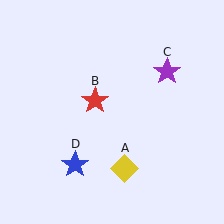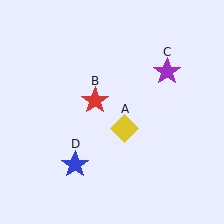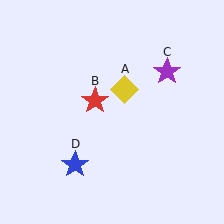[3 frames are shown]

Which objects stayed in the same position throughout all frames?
Red star (object B) and purple star (object C) and blue star (object D) remained stationary.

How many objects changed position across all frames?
1 object changed position: yellow diamond (object A).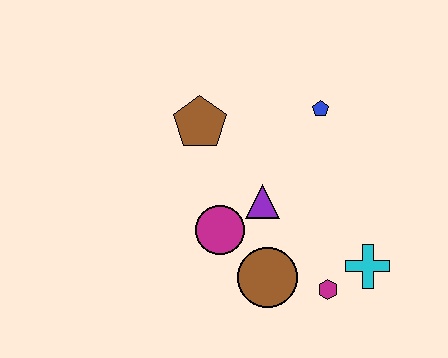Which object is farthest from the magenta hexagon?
The brown pentagon is farthest from the magenta hexagon.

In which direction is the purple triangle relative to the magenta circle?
The purple triangle is to the right of the magenta circle.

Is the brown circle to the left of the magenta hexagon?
Yes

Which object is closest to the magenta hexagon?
The cyan cross is closest to the magenta hexagon.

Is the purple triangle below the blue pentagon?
Yes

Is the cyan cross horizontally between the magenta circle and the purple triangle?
No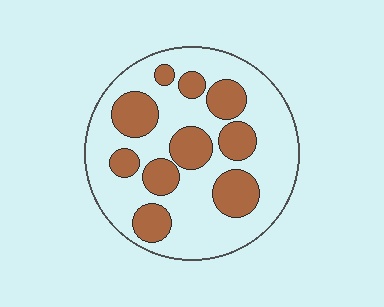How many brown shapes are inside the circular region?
10.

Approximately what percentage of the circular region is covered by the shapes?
Approximately 30%.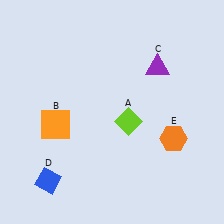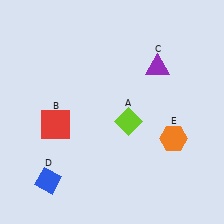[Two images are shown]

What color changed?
The square (B) changed from orange in Image 1 to red in Image 2.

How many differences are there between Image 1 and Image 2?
There is 1 difference between the two images.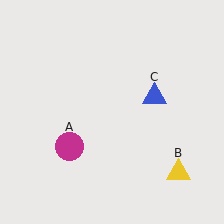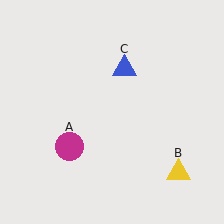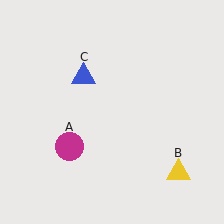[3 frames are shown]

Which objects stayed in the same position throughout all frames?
Magenta circle (object A) and yellow triangle (object B) remained stationary.